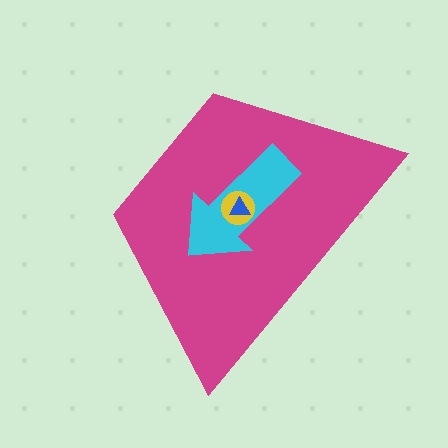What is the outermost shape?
The magenta trapezoid.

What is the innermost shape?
The blue triangle.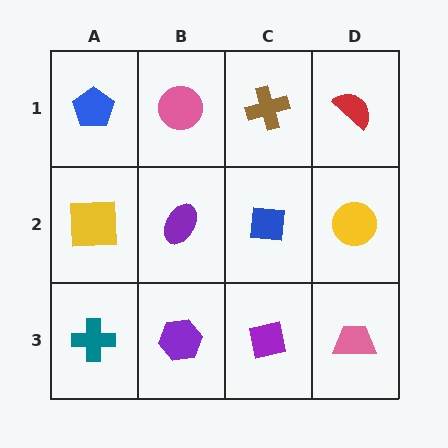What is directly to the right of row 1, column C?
A red semicircle.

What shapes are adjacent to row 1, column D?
A yellow circle (row 2, column D), a brown cross (row 1, column C).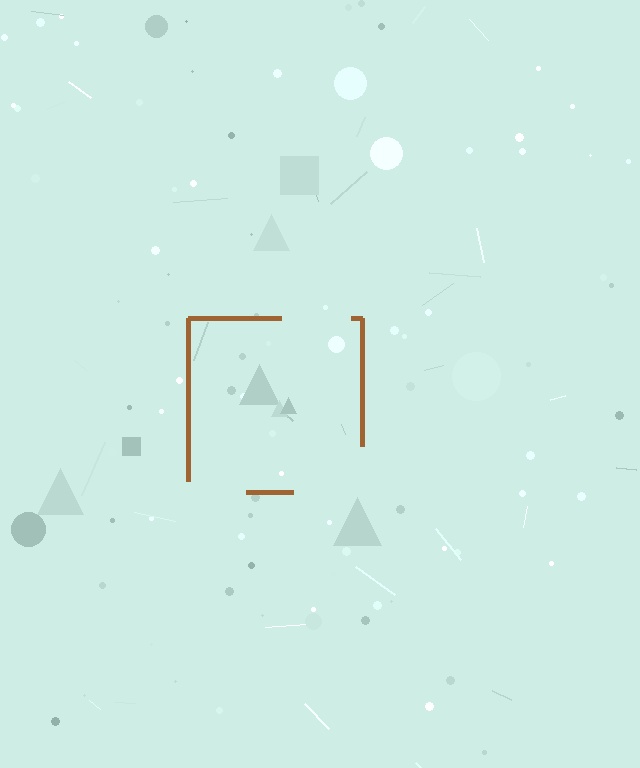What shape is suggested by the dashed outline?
The dashed outline suggests a square.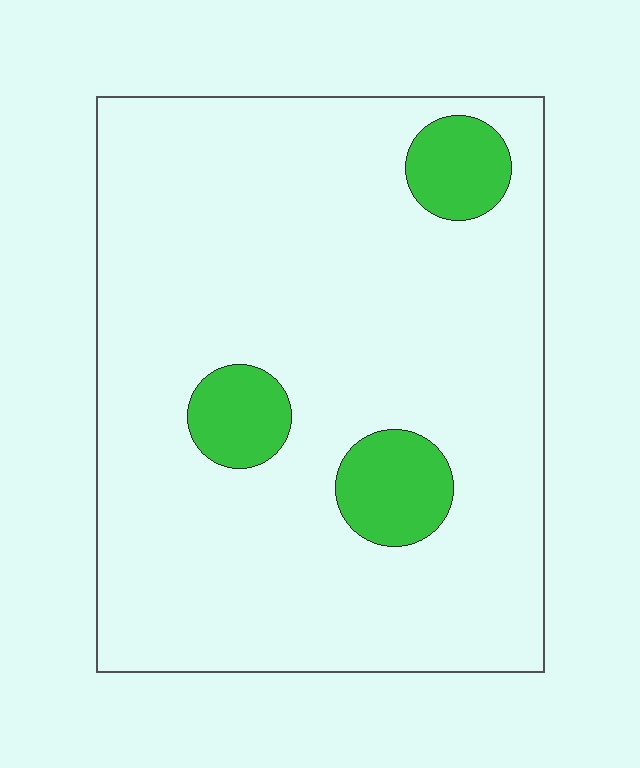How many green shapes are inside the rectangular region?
3.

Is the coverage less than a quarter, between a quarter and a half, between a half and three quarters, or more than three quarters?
Less than a quarter.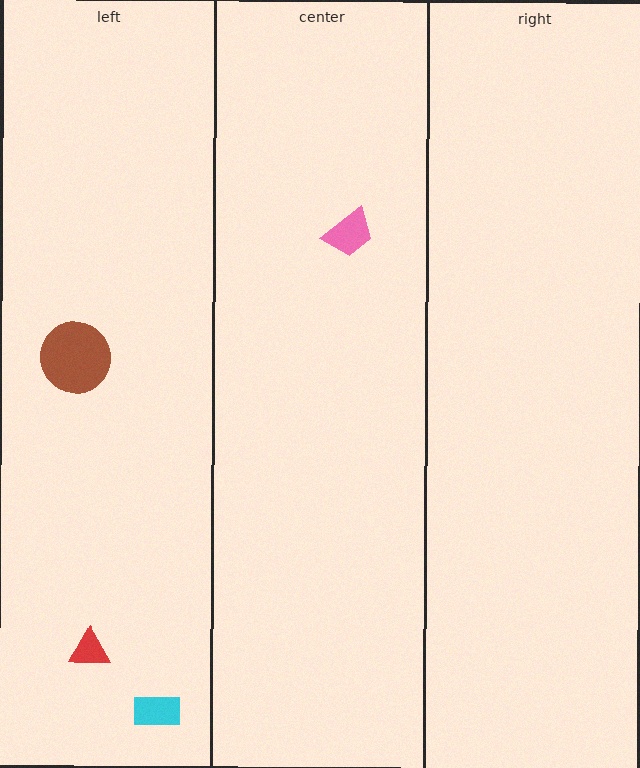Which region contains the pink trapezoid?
The center region.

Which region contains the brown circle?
The left region.